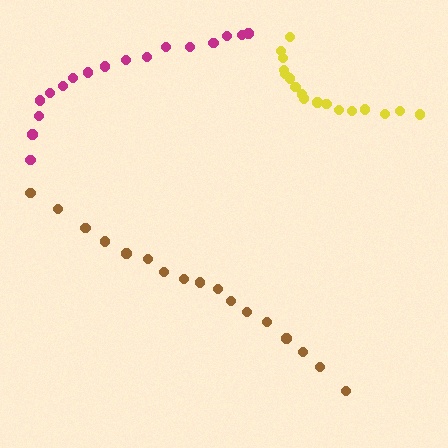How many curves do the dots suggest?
There are 3 distinct paths.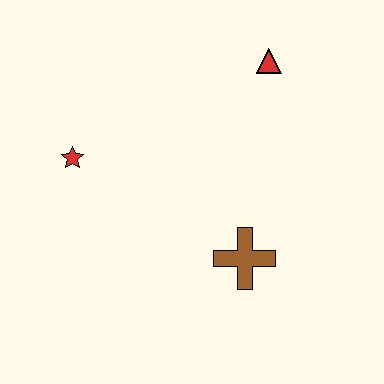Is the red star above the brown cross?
Yes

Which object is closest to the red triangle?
The brown cross is closest to the red triangle.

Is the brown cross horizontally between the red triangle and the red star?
Yes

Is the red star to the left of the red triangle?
Yes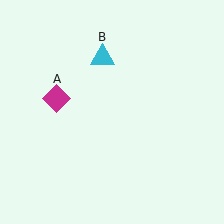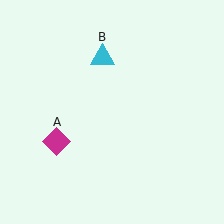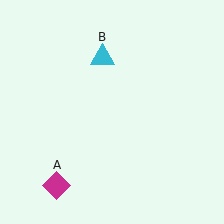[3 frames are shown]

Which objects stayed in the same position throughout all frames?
Cyan triangle (object B) remained stationary.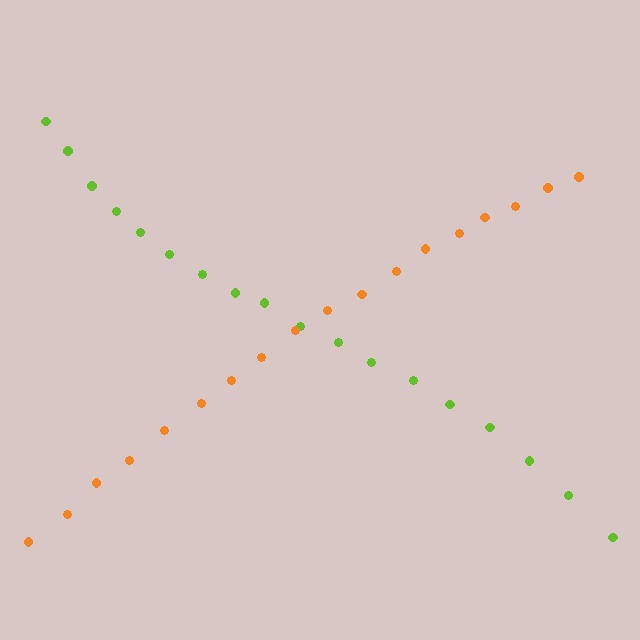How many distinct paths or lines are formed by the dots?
There are 2 distinct paths.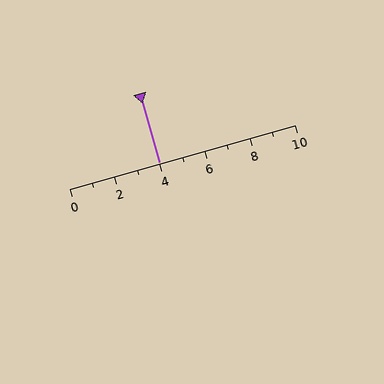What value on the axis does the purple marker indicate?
The marker indicates approximately 4.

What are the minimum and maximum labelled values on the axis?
The axis runs from 0 to 10.